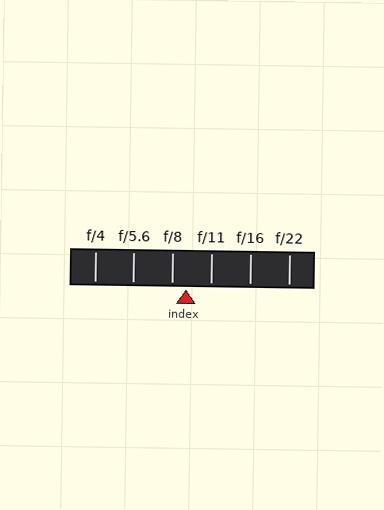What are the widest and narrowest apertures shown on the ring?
The widest aperture shown is f/4 and the narrowest is f/22.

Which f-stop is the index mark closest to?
The index mark is closest to f/8.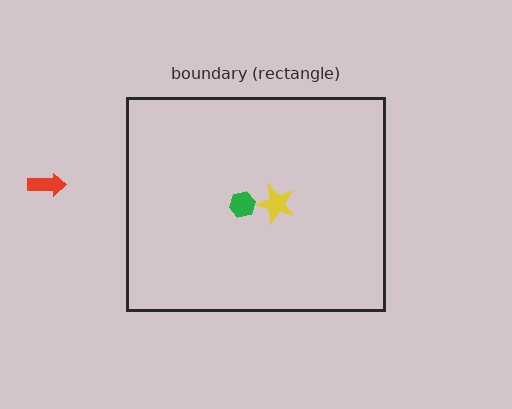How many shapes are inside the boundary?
2 inside, 1 outside.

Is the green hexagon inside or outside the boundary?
Inside.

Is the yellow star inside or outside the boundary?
Inside.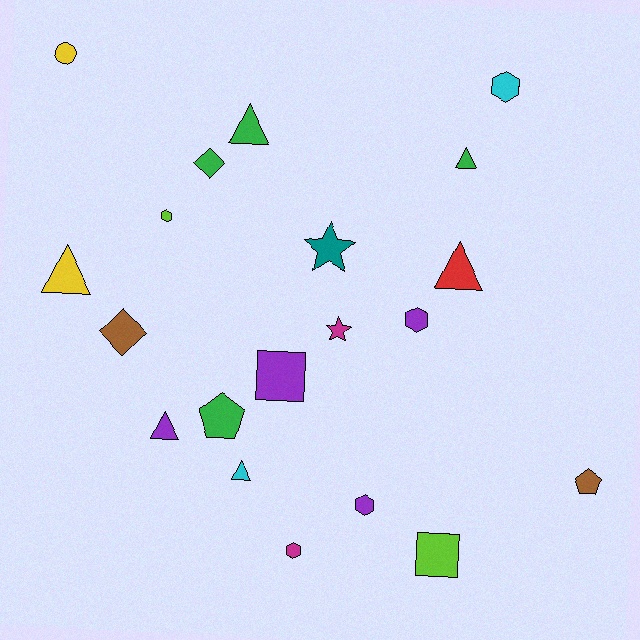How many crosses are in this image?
There are no crosses.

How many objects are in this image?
There are 20 objects.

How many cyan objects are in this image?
There are 2 cyan objects.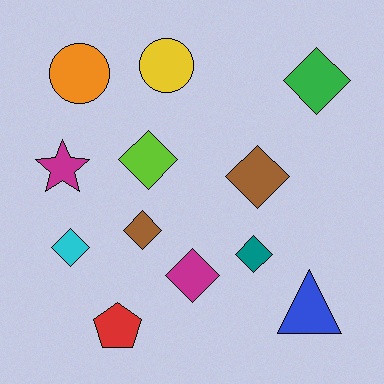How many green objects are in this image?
There is 1 green object.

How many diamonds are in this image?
There are 7 diamonds.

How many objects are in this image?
There are 12 objects.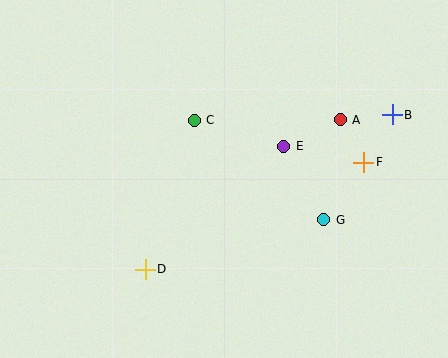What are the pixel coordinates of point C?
Point C is at (194, 120).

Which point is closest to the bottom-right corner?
Point G is closest to the bottom-right corner.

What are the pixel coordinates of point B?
Point B is at (392, 115).